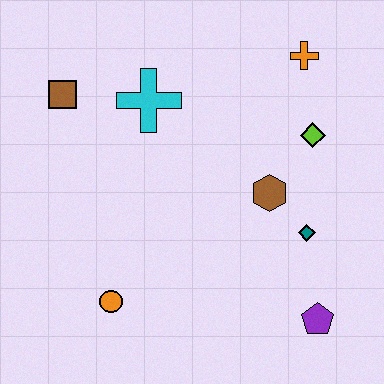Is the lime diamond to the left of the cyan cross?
No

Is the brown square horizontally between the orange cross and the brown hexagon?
No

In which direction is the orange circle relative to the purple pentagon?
The orange circle is to the left of the purple pentagon.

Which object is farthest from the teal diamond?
The brown square is farthest from the teal diamond.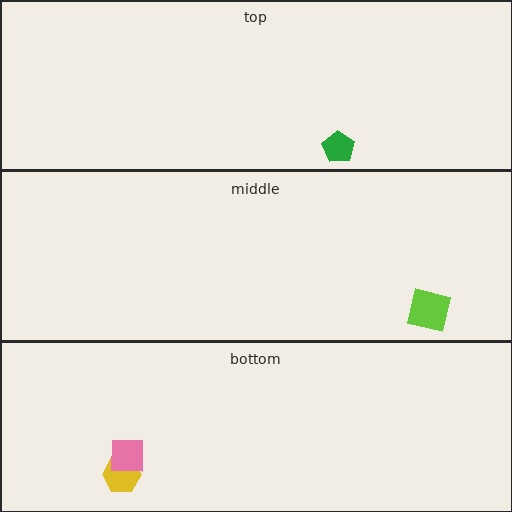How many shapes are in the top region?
1.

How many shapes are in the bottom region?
2.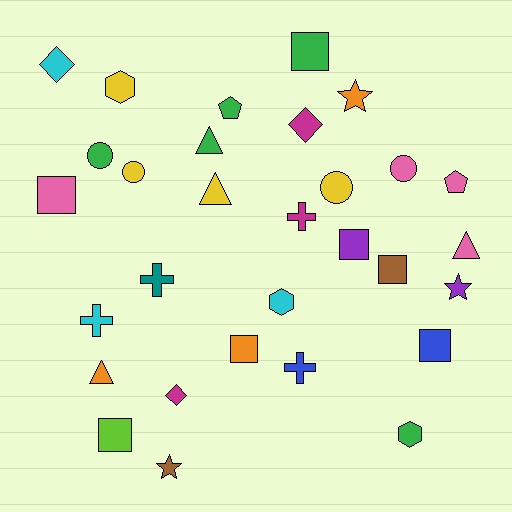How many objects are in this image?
There are 30 objects.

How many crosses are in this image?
There are 4 crosses.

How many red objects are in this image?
There are no red objects.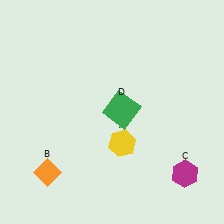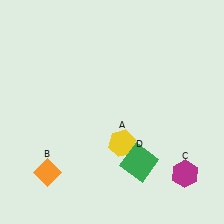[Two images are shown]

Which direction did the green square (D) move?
The green square (D) moved down.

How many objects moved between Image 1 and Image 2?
1 object moved between the two images.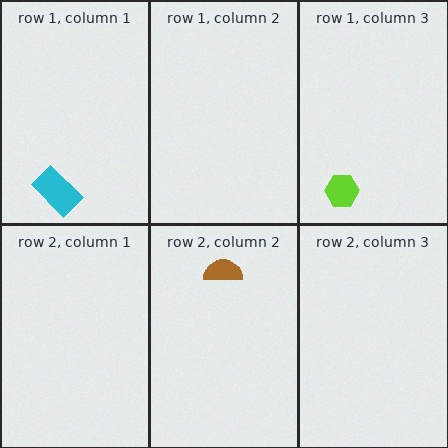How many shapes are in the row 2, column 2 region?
1.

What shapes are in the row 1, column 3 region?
The lime hexagon.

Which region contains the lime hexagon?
The row 1, column 3 region.